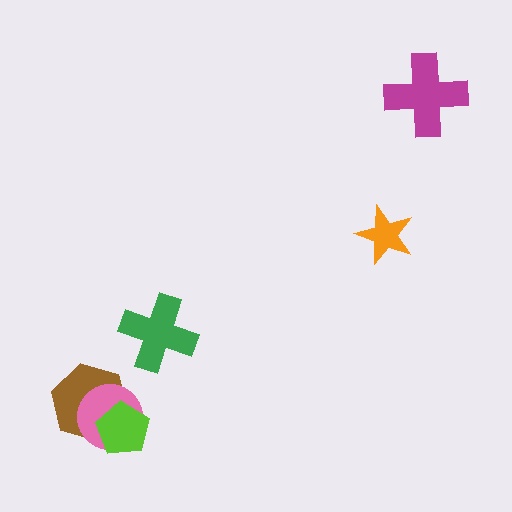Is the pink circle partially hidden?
Yes, it is partially covered by another shape.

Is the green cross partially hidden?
No, no other shape covers it.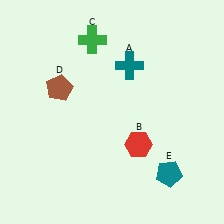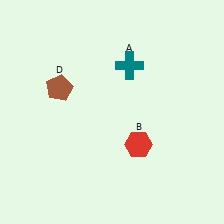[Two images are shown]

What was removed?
The green cross (C), the teal pentagon (E) were removed in Image 2.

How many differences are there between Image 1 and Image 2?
There are 2 differences between the two images.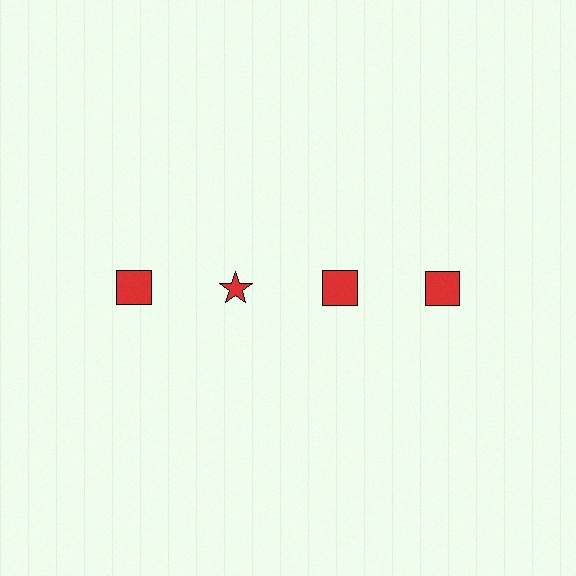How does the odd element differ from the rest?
It has a different shape: star instead of square.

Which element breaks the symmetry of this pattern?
The red star in the top row, second from left column breaks the symmetry. All other shapes are red squares.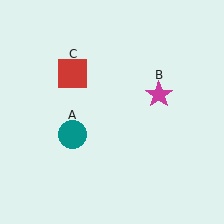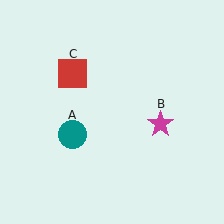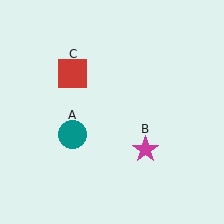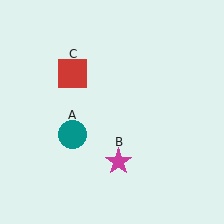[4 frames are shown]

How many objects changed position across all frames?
1 object changed position: magenta star (object B).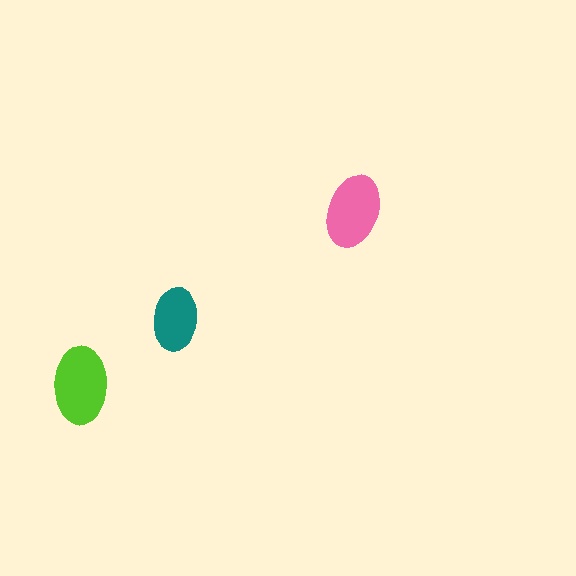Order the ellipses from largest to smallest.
the lime one, the pink one, the teal one.